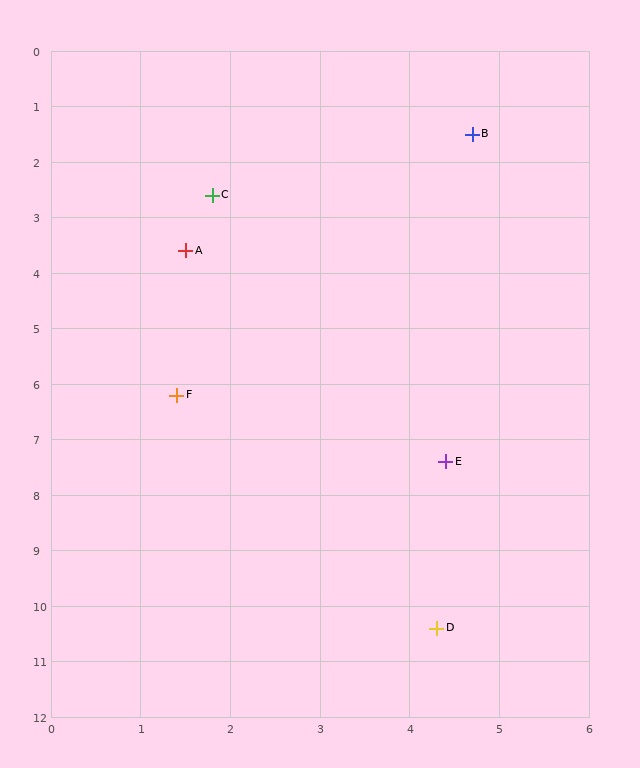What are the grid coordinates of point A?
Point A is at approximately (1.5, 3.6).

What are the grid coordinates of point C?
Point C is at approximately (1.8, 2.6).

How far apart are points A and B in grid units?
Points A and B are about 3.8 grid units apart.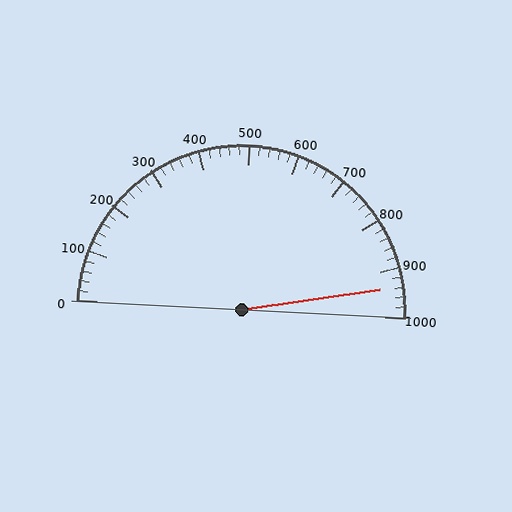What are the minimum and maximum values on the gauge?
The gauge ranges from 0 to 1000.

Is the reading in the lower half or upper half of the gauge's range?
The reading is in the upper half of the range (0 to 1000).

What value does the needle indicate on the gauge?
The needle indicates approximately 940.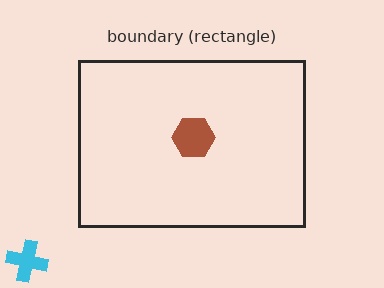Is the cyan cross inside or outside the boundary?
Outside.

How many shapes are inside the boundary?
1 inside, 1 outside.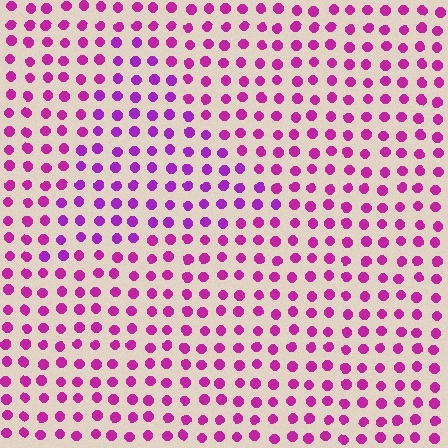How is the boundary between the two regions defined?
The boundary is defined purely by a slight shift in hue (about 23 degrees). Spacing, size, and orientation are identical on both sides.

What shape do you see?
I see a triangle.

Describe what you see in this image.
The image is filled with small magenta elements in a uniform arrangement. A triangle-shaped region is visible where the elements are tinted to a slightly different hue, forming a subtle color boundary.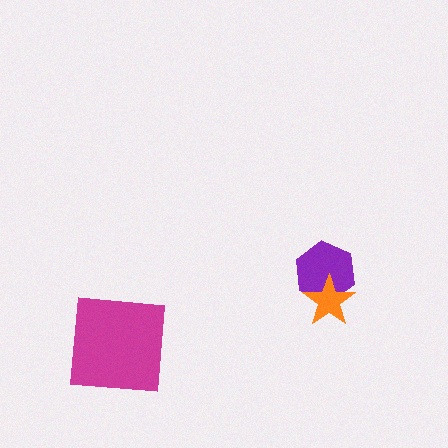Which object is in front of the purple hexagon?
The orange star is in front of the purple hexagon.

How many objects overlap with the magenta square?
0 objects overlap with the magenta square.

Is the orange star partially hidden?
No, no other shape covers it.